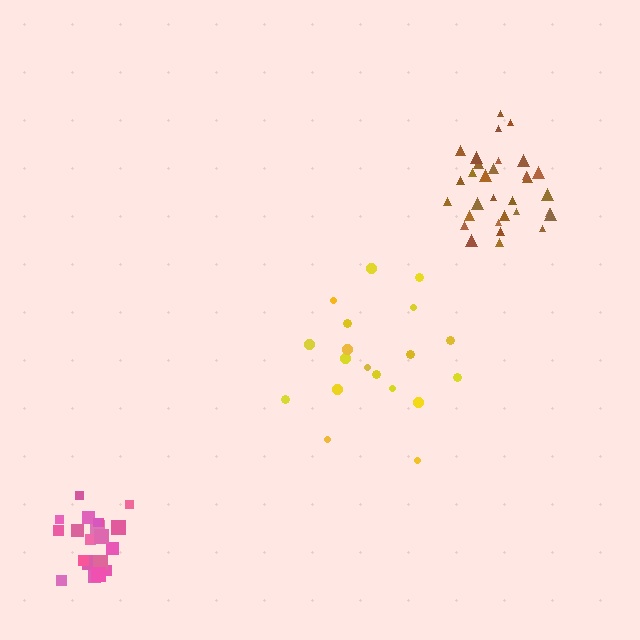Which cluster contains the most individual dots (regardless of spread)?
Brown (31).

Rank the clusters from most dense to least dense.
pink, brown, yellow.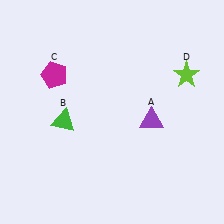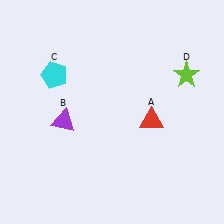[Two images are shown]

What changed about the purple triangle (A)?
In Image 1, A is purple. In Image 2, it changed to red.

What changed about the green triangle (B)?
In Image 1, B is green. In Image 2, it changed to purple.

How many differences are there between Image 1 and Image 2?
There are 3 differences between the two images.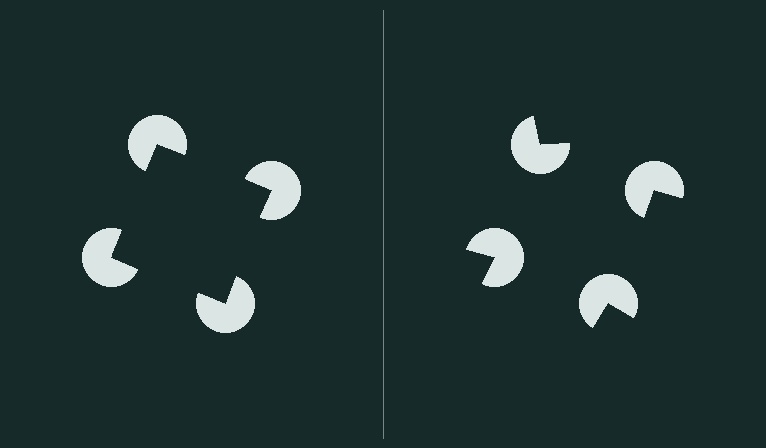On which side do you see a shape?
An illusory square appears on the left side. On the right side the wedge cuts are rotated, so no coherent shape forms.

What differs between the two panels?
The pac-man discs are positioned identically on both sides; only the wedge orientations differ. On the left they align to a square; on the right they are misaligned.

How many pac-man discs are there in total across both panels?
8 — 4 on each side.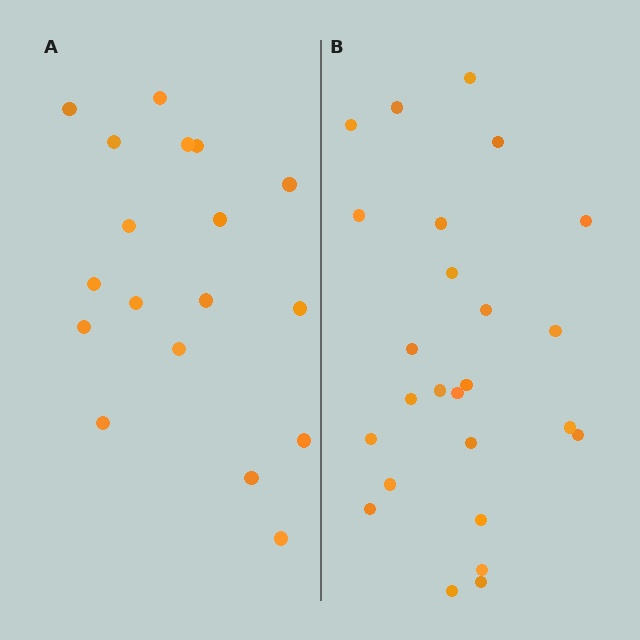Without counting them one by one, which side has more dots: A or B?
Region B (the right region) has more dots.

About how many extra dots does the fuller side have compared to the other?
Region B has roughly 8 or so more dots than region A.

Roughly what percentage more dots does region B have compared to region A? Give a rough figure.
About 40% more.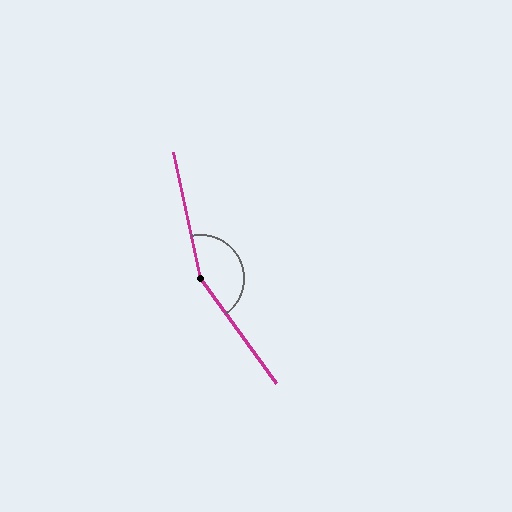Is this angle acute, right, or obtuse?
It is obtuse.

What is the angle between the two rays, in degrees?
Approximately 156 degrees.